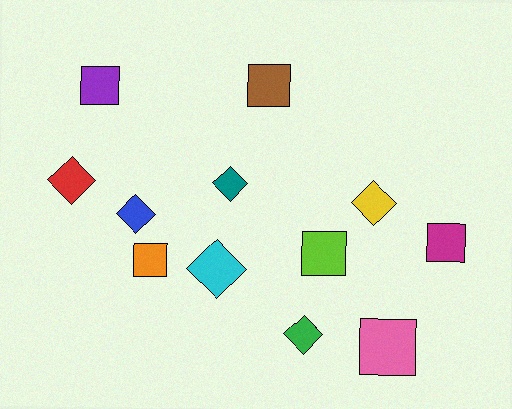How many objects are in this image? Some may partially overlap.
There are 12 objects.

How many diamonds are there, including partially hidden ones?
There are 6 diamonds.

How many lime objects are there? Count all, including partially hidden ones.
There is 1 lime object.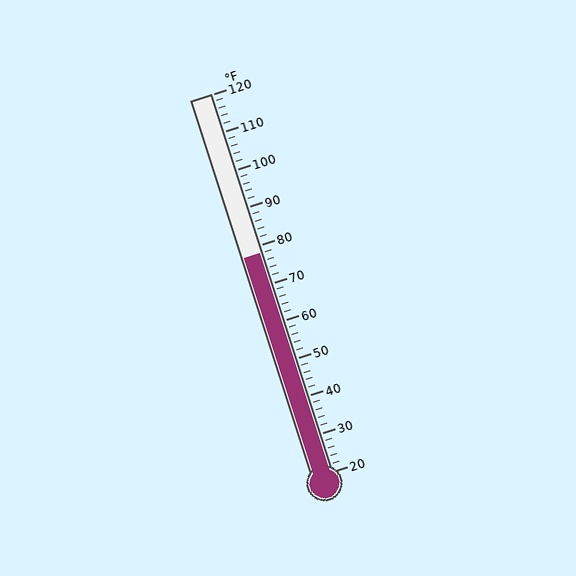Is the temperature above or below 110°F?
The temperature is below 110°F.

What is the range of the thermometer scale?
The thermometer scale ranges from 20°F to 120°F.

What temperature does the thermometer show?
The thermometer shows approximately 78°F.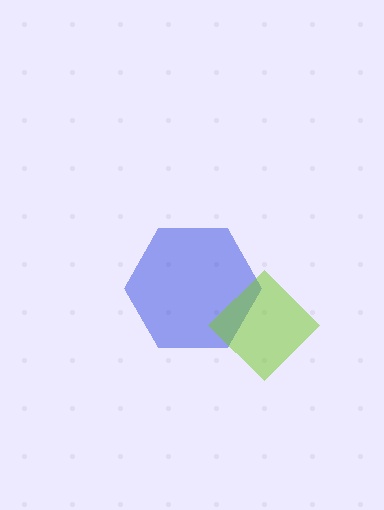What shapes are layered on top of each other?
The layered shapes are: a blue hexagon, a lime diamond.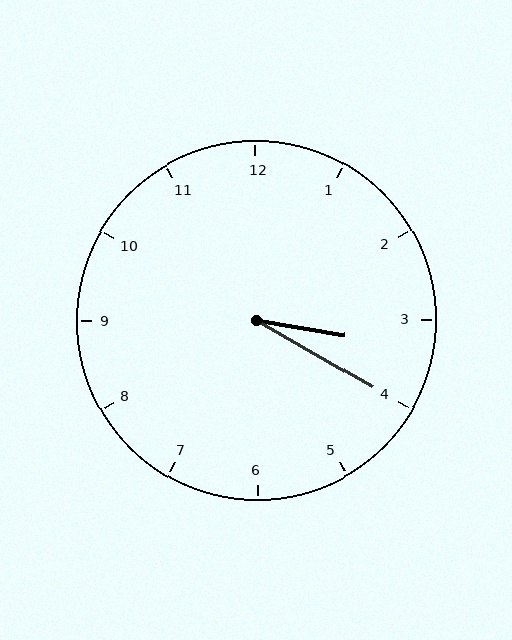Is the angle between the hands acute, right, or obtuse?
It is acute.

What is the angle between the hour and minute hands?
Approximately 20 degrees.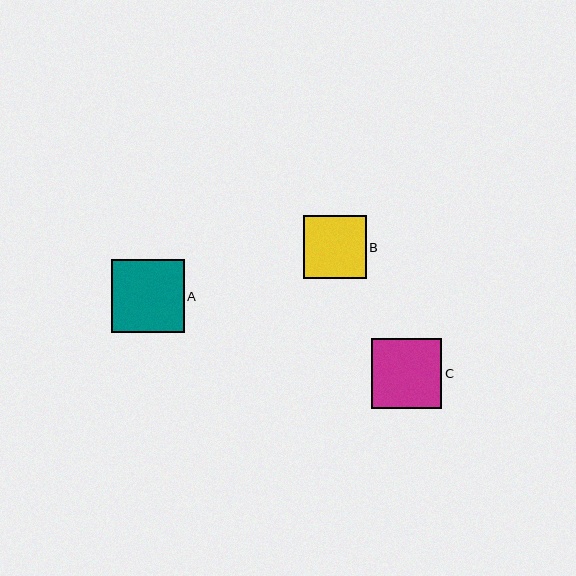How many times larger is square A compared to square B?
Square A is approximately 1.2 times the size of square B.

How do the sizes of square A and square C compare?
Square A and square C are approximately the same size.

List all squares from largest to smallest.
From largest to smallest: A, C, B.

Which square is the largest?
Square A is the largest with a size of approximately 73 pixels.